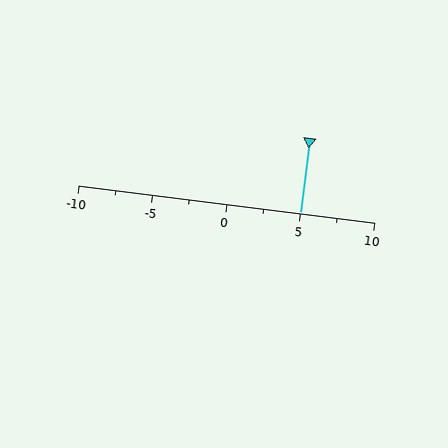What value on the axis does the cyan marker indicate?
The marker indicates approximately 5.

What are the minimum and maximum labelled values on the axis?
The axis runs from -10 to 10.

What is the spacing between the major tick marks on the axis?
The major ticks are spaced 5 apart.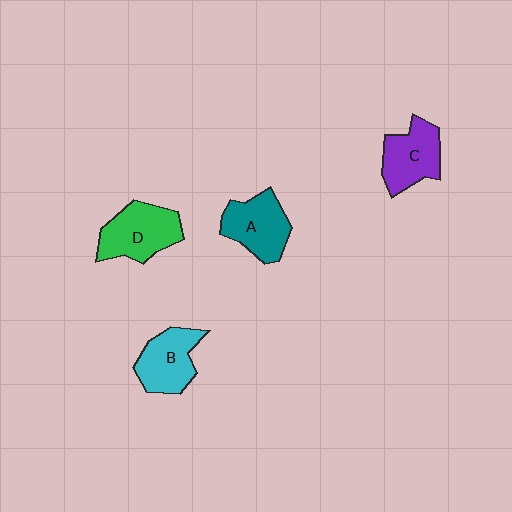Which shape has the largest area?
Shape D (green).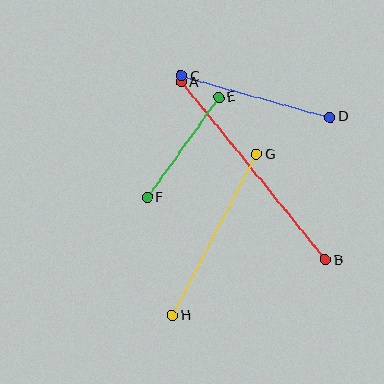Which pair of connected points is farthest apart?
Points A and B are farthest apart.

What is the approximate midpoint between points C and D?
The midpoint is at approximately (256, 97) pixels.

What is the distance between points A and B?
The distance is approximately 229 pixels.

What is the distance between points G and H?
The distance is approximately 181 pixels.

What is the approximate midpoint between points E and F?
The midpoint is at approximately (183, 147) pixels.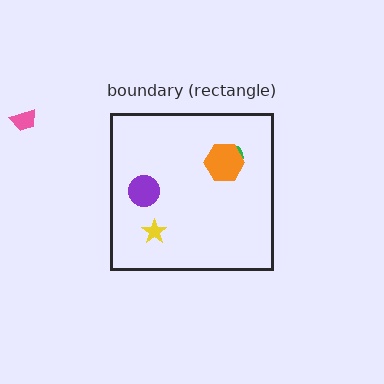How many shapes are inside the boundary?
4 inside, 1 outside.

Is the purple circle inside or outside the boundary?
Inside.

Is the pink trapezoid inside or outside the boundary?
Outside.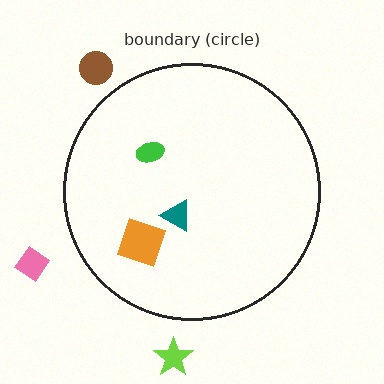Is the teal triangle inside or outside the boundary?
Inside.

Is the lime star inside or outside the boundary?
Outside.